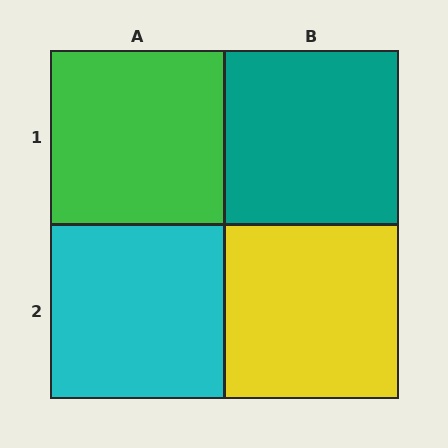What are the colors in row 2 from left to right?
Cyan, yellow.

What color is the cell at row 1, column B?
Teal.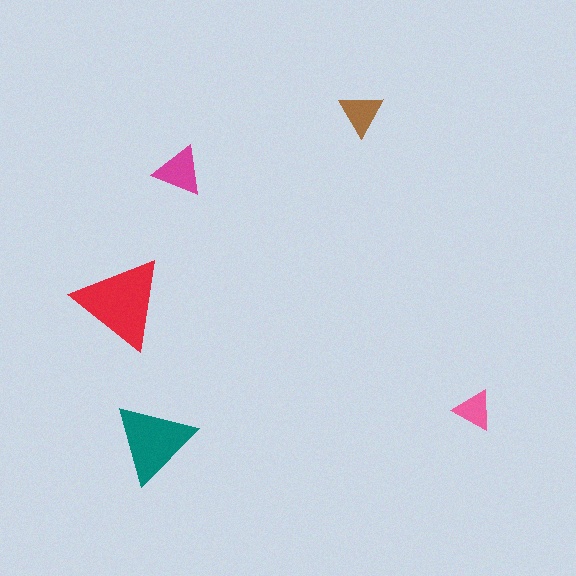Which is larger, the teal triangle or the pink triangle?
The teal one.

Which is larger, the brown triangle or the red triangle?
The red one.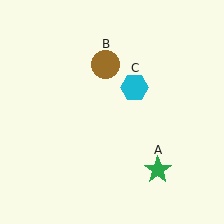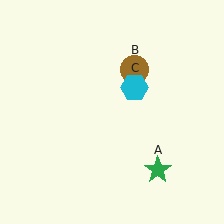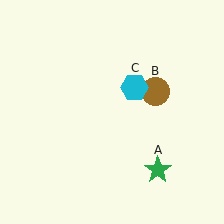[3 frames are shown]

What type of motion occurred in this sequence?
The brown circle (object B) rotated clockwise around the center of the scene.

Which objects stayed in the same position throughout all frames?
Green star (object A) and cyan hexagon (object C) remained stationary.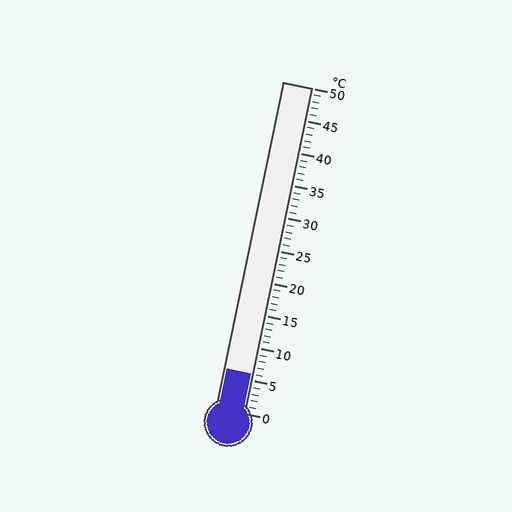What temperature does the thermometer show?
The thermometer shows approximately 6°C.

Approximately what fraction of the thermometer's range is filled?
The thermometer is filled to approximately 10% of its range.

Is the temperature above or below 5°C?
The temperature is above 5°C.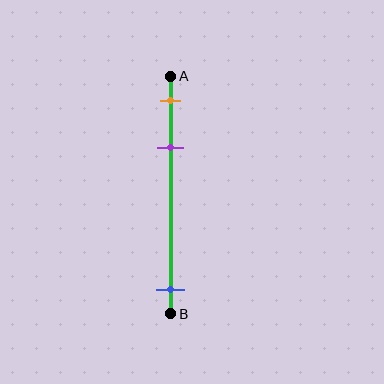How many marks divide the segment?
There are 3 marks dividing the segment.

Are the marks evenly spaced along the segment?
No, the marks are not evenly spaced.